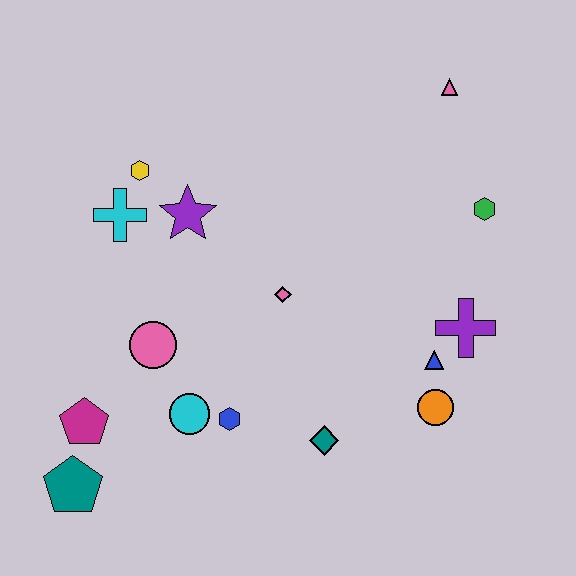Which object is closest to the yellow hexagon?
The cyan cross is closest to the yellow hexagon.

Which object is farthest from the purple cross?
The teal pentagon is farthest from the purple cross.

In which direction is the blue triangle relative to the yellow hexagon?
The blue triangle is to the right of the yellow hexagon.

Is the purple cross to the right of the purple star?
Yes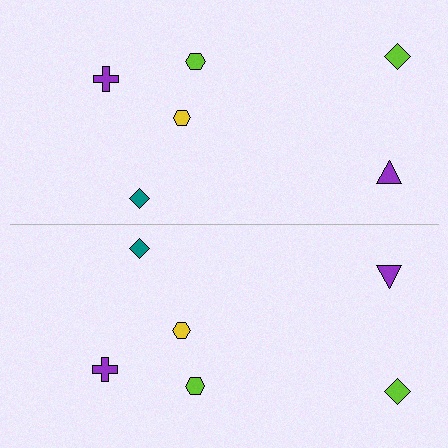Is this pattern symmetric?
Yes, this pattern has bilateral (reflection) symmetry.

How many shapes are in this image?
There are 12 shapes in this image.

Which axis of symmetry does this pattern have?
The pattern has a horizontal axis of symmetry running through the center of the image.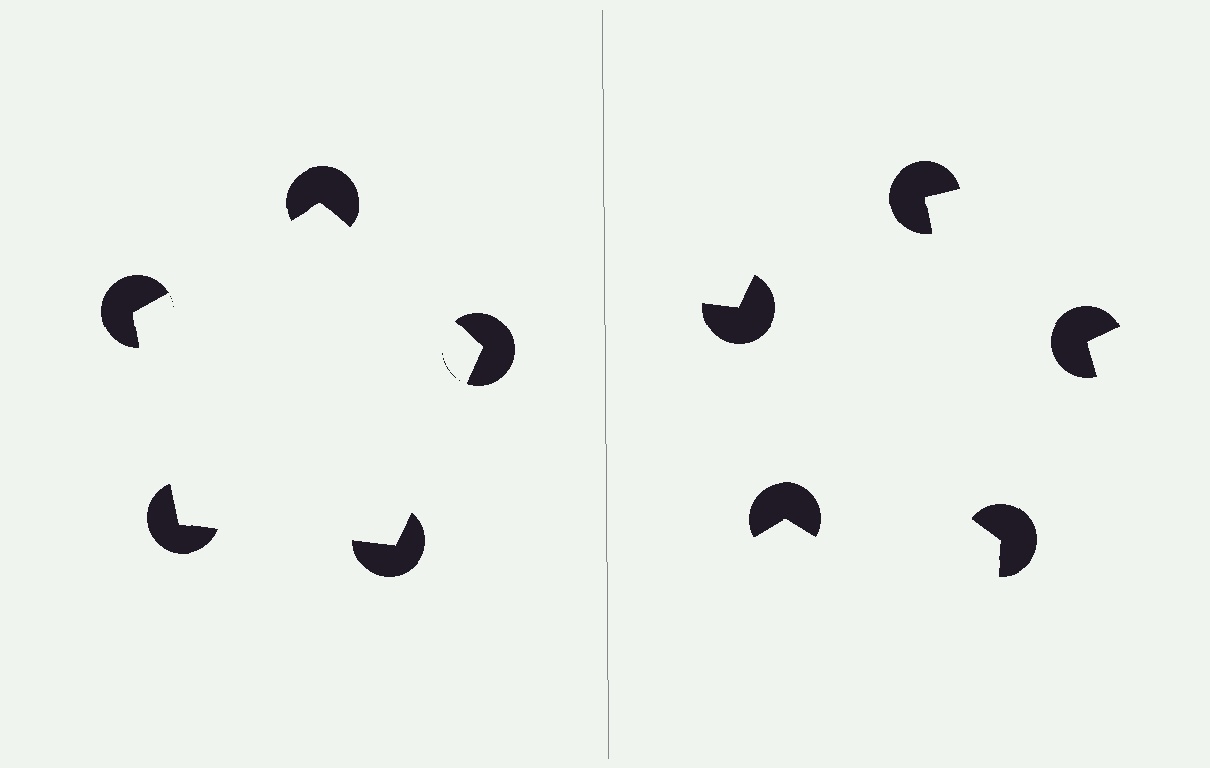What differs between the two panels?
The pac-man discs are positioned identically on both sides; only the wedge orientations differ. On the left they align to a pentagon; on the right they are misaligned.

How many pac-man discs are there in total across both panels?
10 — 5 on each side.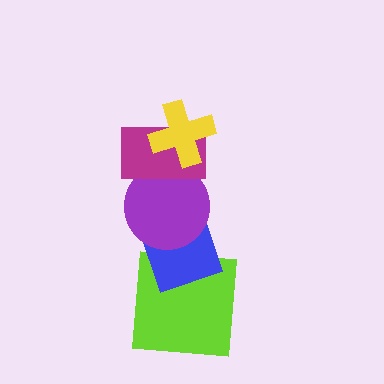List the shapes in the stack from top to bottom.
From top to bottom: the yellow cross, the magenta rectangle, the purple circle, the blue diamond, the lime square.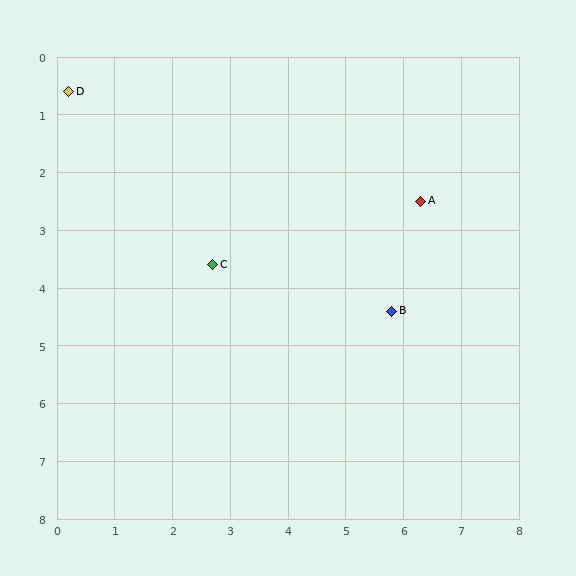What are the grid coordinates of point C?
Point C is at approximately (2.7, 3.6).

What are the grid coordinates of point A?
Point A is at approximately (6.3, 2.5).